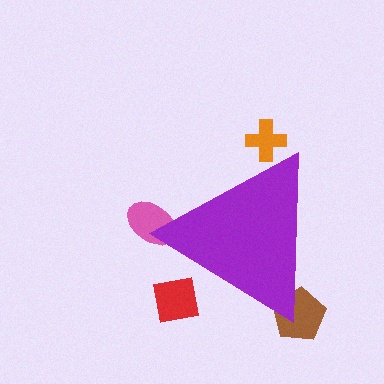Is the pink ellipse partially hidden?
Yes, the pink ellipse is partially hidden behind the purple triangle.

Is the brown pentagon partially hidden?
Yes, the brown pentagon is partially hidden behind the purple triangle.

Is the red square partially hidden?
Yes, the red square is partially hidden behind the purple triangle.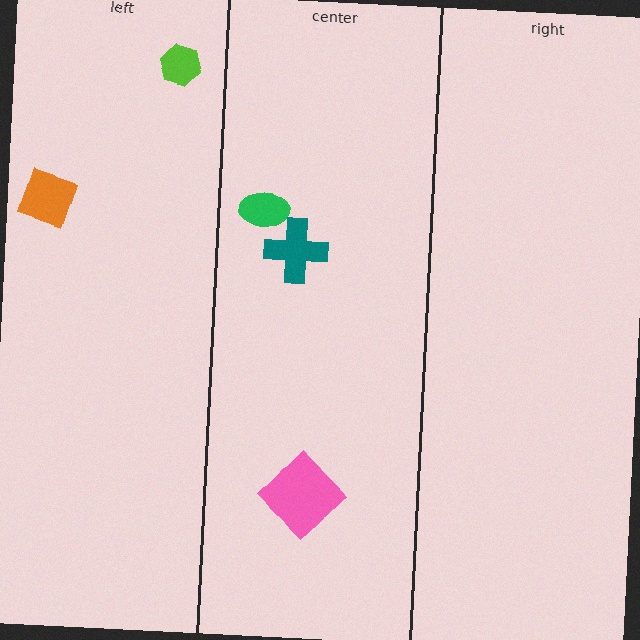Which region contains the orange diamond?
The left region.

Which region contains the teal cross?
The center region.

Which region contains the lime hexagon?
The left region.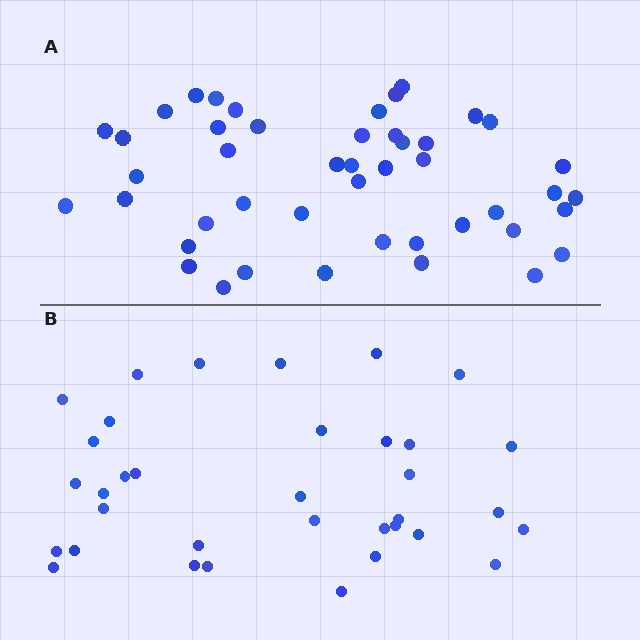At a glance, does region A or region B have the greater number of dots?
Region A (the top region) has more dots.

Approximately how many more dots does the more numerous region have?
Region A has roughly 12 or so more dots than region B.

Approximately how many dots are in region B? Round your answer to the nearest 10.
About 40 dots. (The exact count is 35, which rounds to 40.)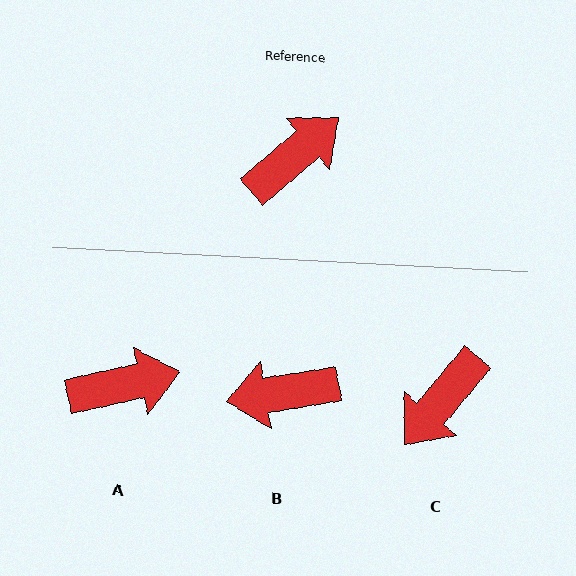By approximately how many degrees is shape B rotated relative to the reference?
Approximately 149 degrees counter-clockwise.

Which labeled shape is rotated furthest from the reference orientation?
C, about 170 degrees away.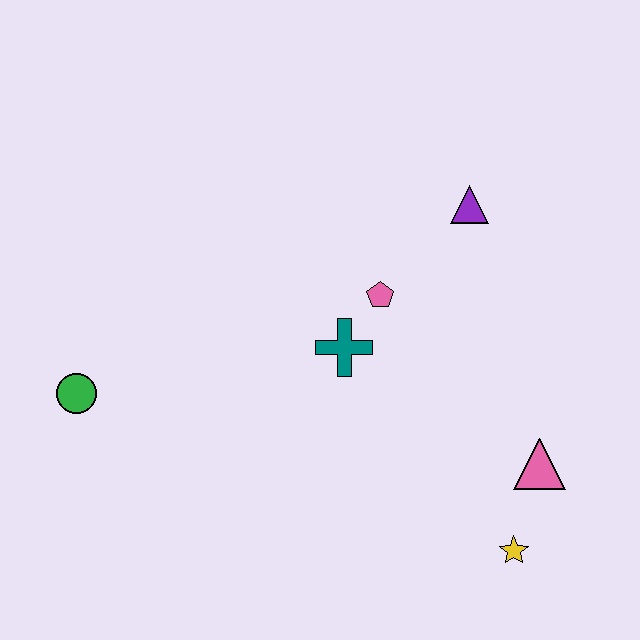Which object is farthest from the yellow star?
The green circle is farthest from the yellow star.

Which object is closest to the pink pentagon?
The teal cross is closest to the pink pentagon.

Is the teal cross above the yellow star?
Yes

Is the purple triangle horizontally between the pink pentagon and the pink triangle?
Yes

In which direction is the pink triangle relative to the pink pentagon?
The pink triangle is below the pink pentagon.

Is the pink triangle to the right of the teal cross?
Yes